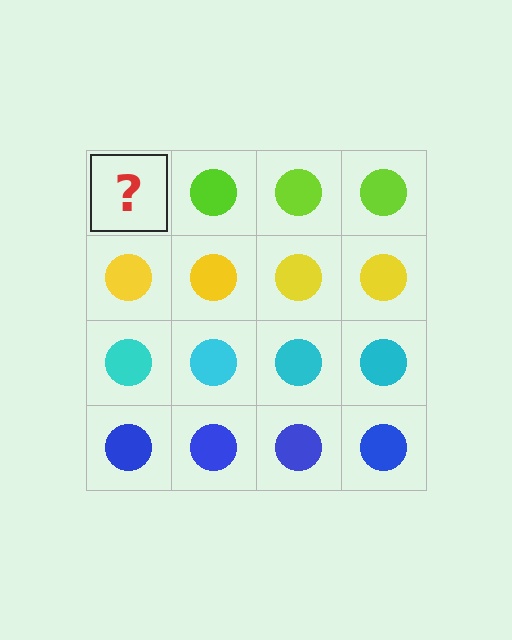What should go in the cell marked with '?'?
The missing cell should contain a lime circle.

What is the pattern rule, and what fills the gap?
The rule is that each row has a consistent color. The gap should be filled with a lime circle.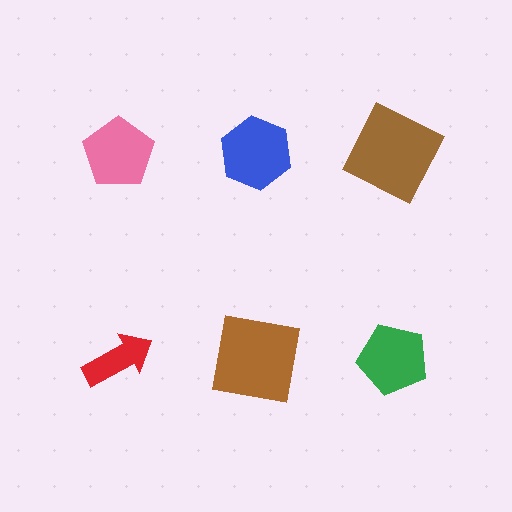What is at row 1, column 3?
A brown square.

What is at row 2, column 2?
A brown square.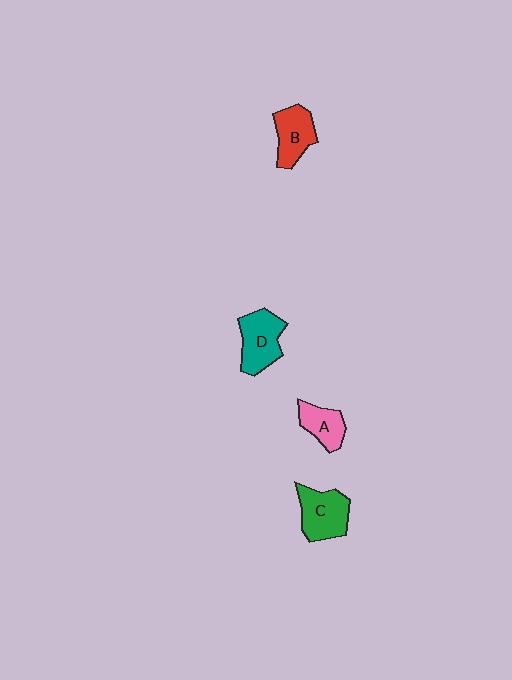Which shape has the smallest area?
Shape A (pink).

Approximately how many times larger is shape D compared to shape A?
Approximately 1.5 times.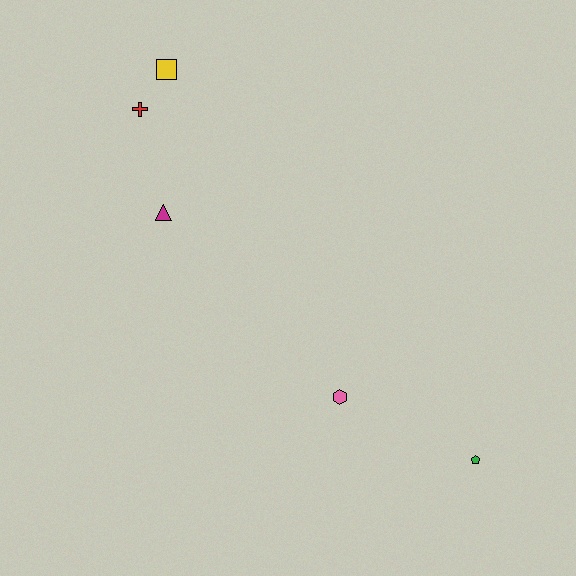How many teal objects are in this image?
There are no teal objects.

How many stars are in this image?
There are no stars.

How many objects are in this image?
There are 5 objects.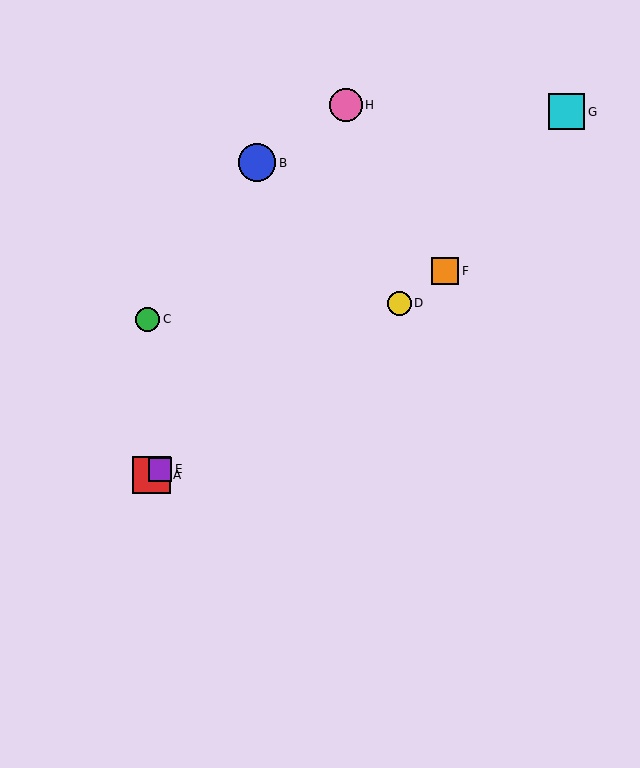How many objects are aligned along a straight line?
4 objects (A, D, E, F) are aligned along a straight line.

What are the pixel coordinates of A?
Object A is at (152, 475).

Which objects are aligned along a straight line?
Objects A, D, E, F are aligned along a straight line.